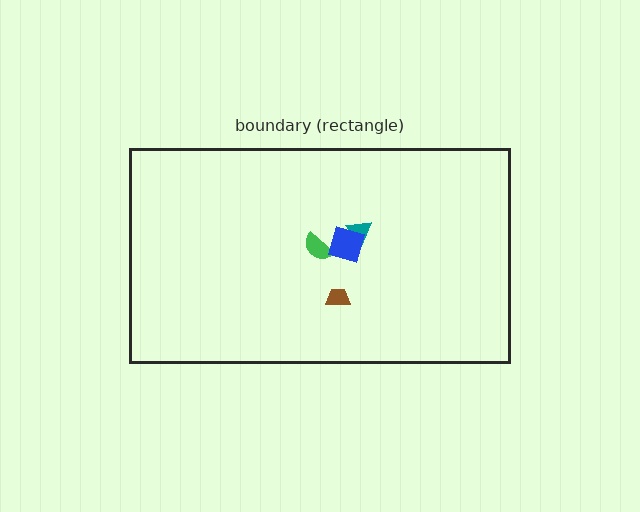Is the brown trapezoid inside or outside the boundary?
Inside.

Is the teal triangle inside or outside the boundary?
Inside.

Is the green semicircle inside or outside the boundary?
Inside.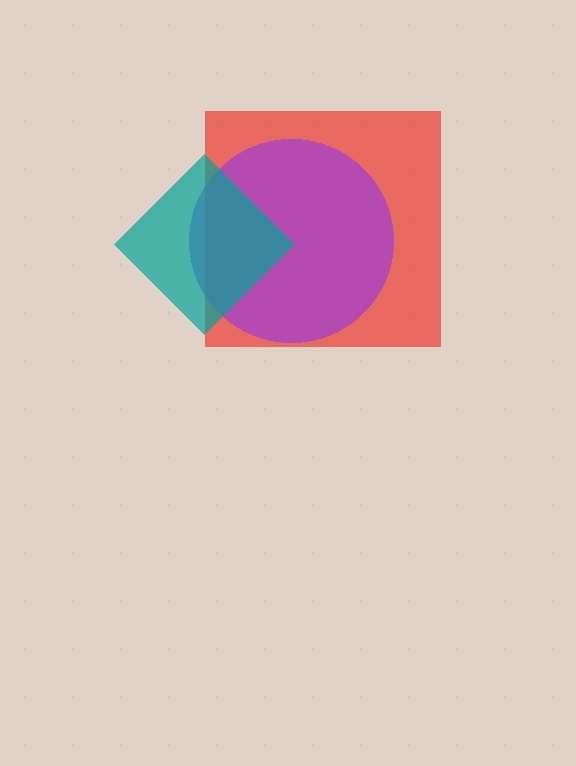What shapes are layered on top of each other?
The layered shapes are: a red square, a purple circle, a teal diamond.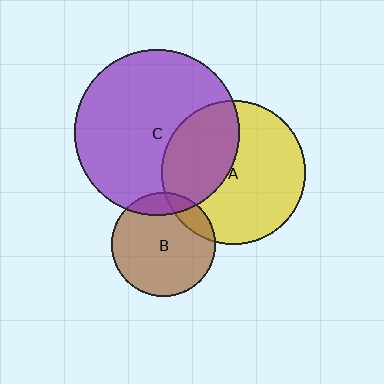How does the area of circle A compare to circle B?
Approximately 1.9 times.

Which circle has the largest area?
Circle C (purple).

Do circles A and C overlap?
Yes.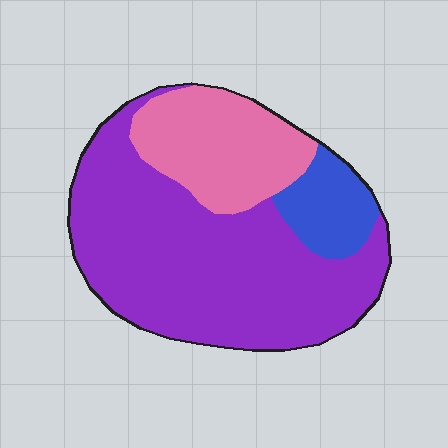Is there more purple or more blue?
Purple.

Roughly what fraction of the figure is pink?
Pink takes up between a sixth and a third of the figure.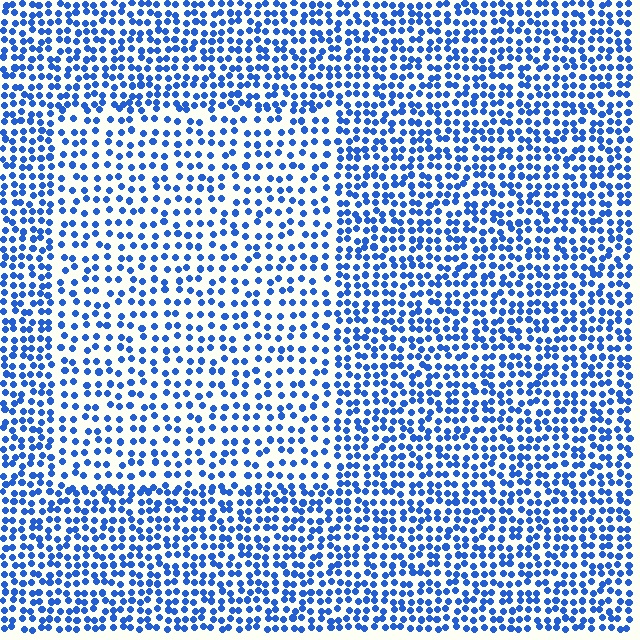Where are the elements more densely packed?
The elements are more densely packed outside the rectangle boundary.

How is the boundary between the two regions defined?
The boundary is defined by a change in element density (approximately 1.6x ratio). All elements are the same color, size, and shape.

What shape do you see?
I see a rectangle.